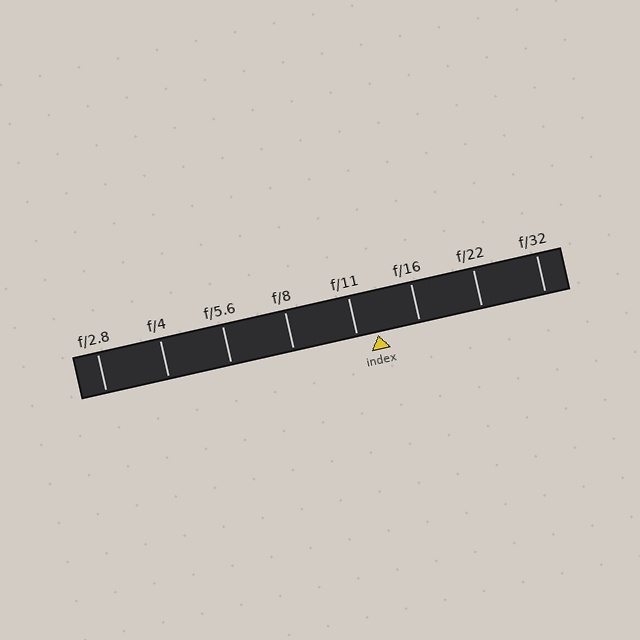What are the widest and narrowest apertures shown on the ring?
The widest aperture shown is f/2.8 and the narrowest is f/32.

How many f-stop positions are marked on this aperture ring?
There are 8 f-stop positions marked.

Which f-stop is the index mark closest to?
The index mark is closest to f/11.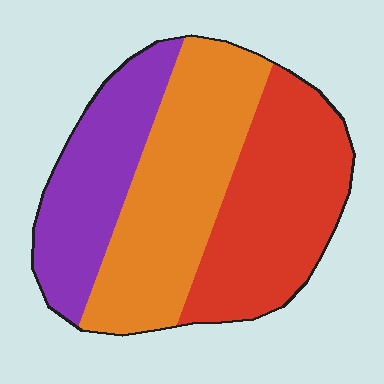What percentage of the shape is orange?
Orange takes up about three eighths (3/8) of the shape.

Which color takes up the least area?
Purple, at roughly 25%.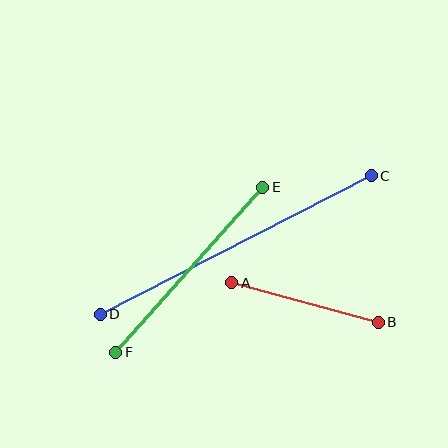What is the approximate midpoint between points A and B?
The midpoint is at approximately (305, 303) pixels.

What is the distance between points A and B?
The distance is approximately 152 pixels.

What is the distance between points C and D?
The distance is approximately 305 pixels.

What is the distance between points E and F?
The distance is approximately 221 pixels.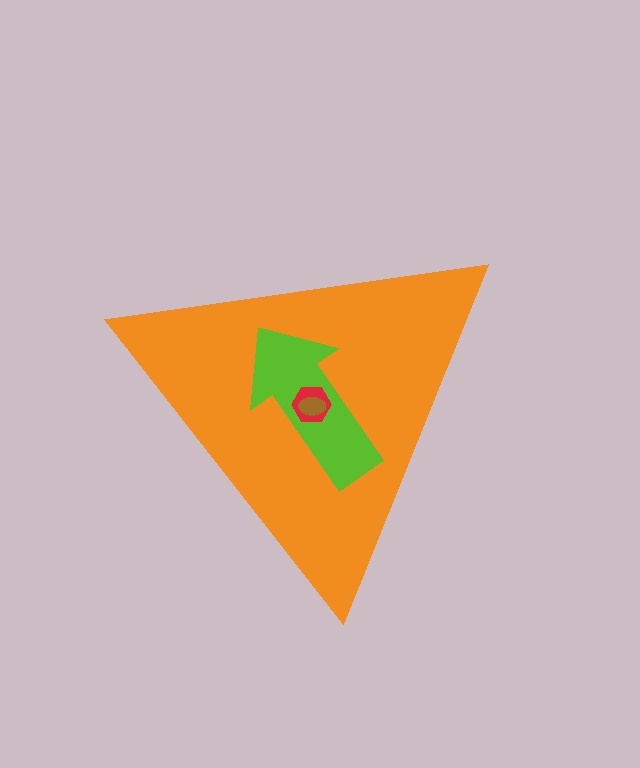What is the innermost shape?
The brown ellipse.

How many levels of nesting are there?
4.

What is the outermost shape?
The orange triangle.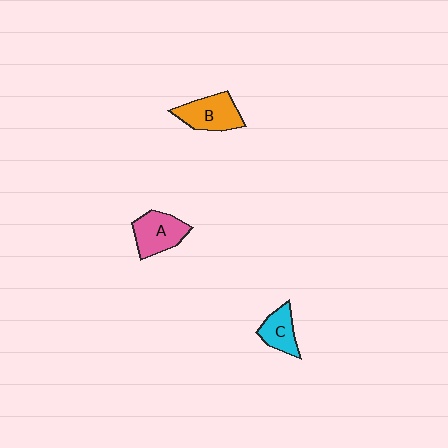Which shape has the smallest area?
Shape C (cyan).